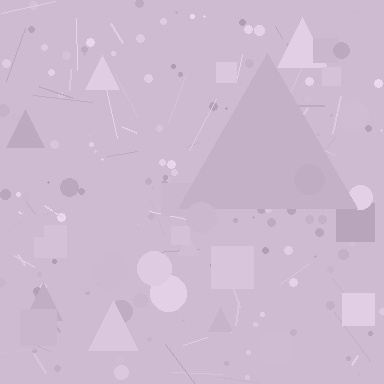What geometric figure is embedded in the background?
A triangle is embedded in the background.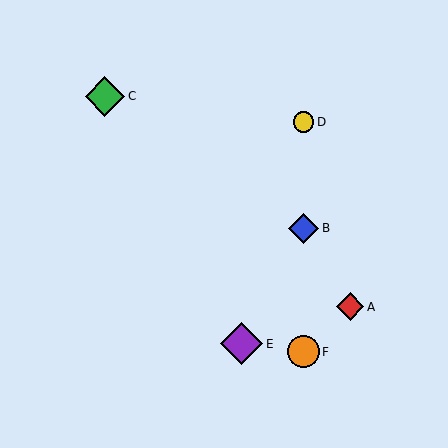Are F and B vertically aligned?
Yes, both are at x≈304.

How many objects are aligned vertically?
3 objects (B, D, F) are aligned vertically.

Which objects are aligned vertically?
Objects B, D, F are aligned vertically.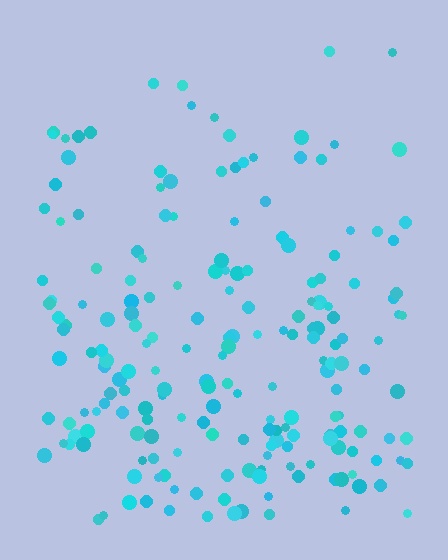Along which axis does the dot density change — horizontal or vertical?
Vertical.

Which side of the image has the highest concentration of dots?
The bottom.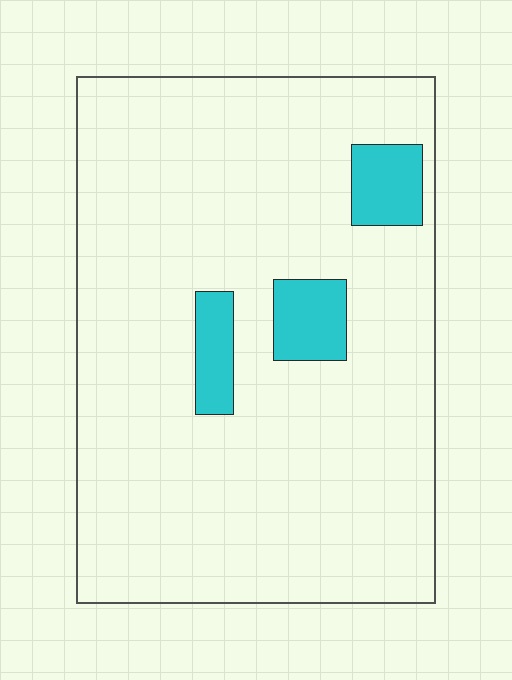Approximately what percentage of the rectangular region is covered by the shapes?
Approximately 10%.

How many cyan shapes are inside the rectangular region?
3.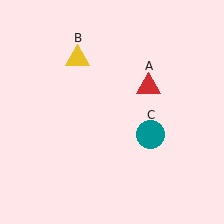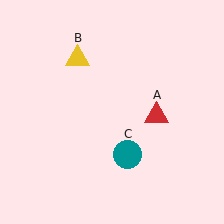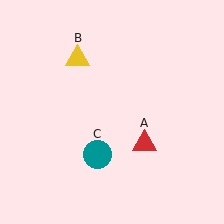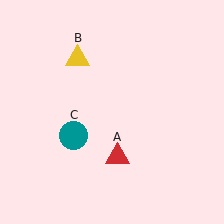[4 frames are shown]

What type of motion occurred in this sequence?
The red triangle (object A), teal circle (object C) rotated clockwise around the center of the scene.